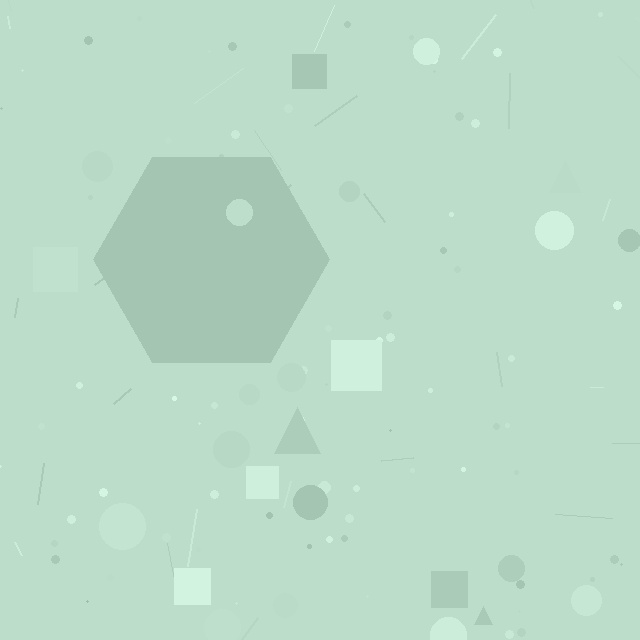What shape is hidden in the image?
A hexagon is hidden in the image.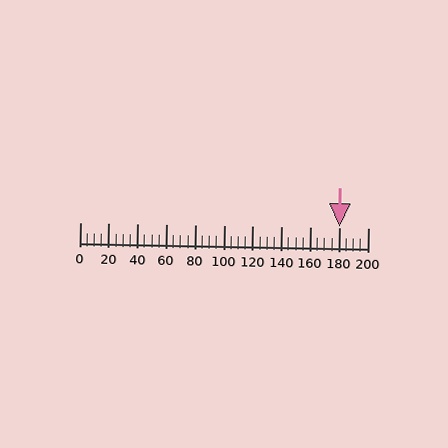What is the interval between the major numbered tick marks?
The major tick marks are spaced 20 units apart.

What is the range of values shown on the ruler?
The ruler shows values from 0 to 200.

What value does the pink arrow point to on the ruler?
The pink arrow points to approximately 180.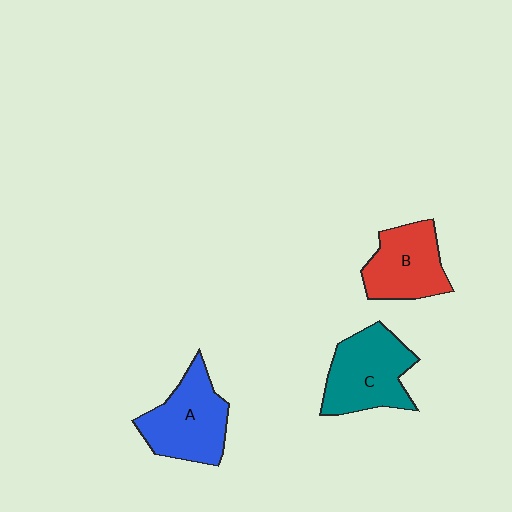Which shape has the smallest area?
Shape B (red).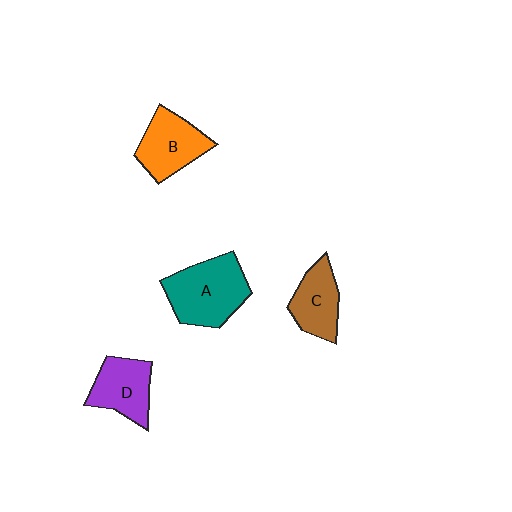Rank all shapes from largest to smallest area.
From largest to smallest: A (teal), B (orange), D (purple), C (brown).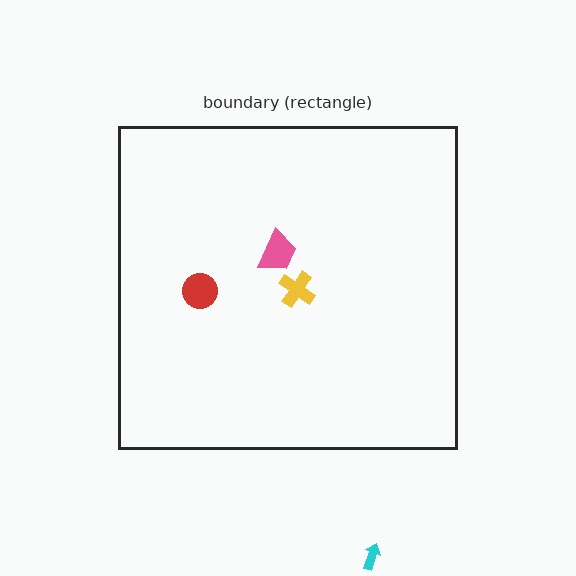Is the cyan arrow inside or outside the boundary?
Outside.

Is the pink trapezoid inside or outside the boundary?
Inside.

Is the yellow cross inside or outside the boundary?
Inside.